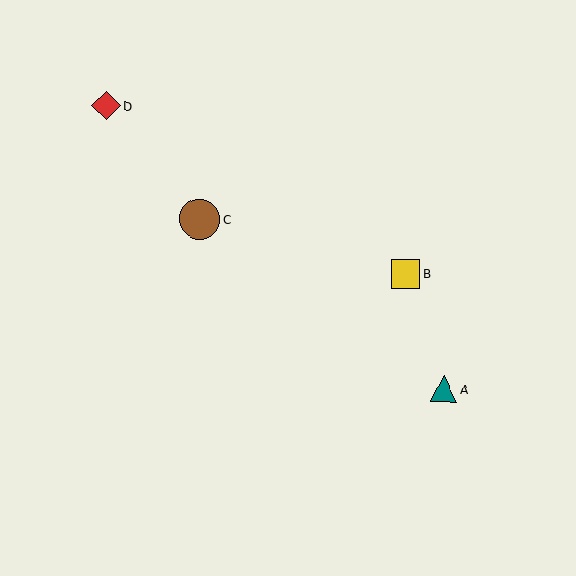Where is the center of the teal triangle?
The center of the teal triangle is at (444, 389).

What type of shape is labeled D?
Shape D is a red diamond.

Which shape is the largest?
The brown circle (labeled C) is the largest.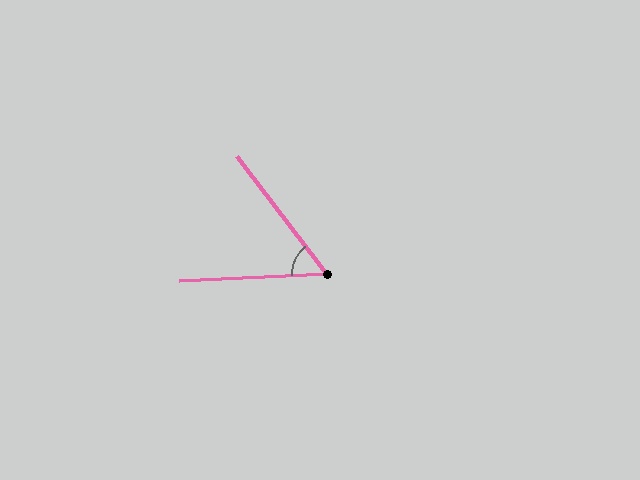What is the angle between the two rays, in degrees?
Approximately 55 degrees.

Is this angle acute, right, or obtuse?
It is acute.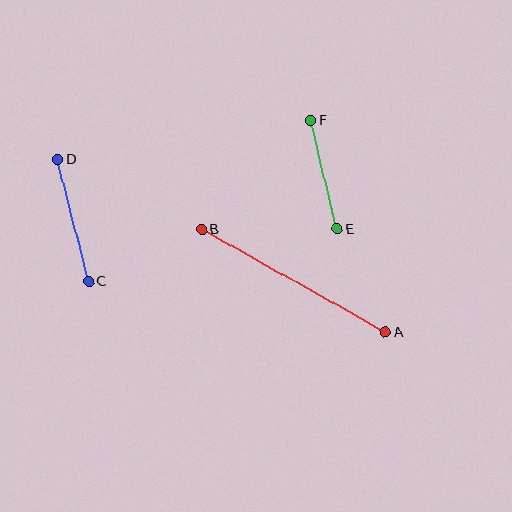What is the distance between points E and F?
The distance is approximately 112 pixels.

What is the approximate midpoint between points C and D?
The midpoint is at approximately (73, 221) pixels.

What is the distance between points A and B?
The distance is approximately 211 pixels.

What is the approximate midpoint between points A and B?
The midpoint is at approximately (294, 281) pixels.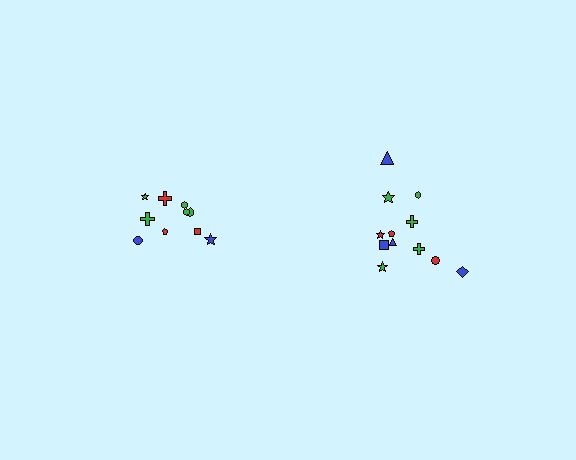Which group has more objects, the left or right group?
The right group.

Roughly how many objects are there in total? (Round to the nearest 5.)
Roughly 20 objects in total.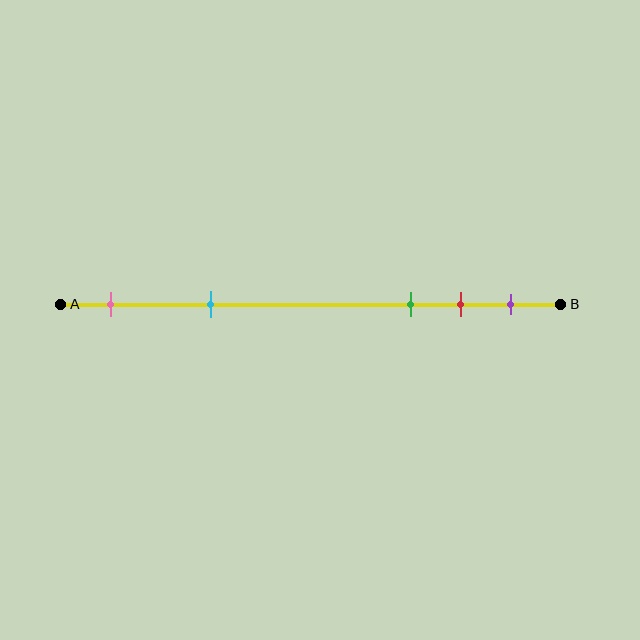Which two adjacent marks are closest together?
The red and purple marks are the closest adjacent pair.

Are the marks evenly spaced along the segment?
No, the marks are not evenly spaced.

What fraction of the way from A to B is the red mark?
The red mark is approximately 80% (0.8) of the way from A to B.